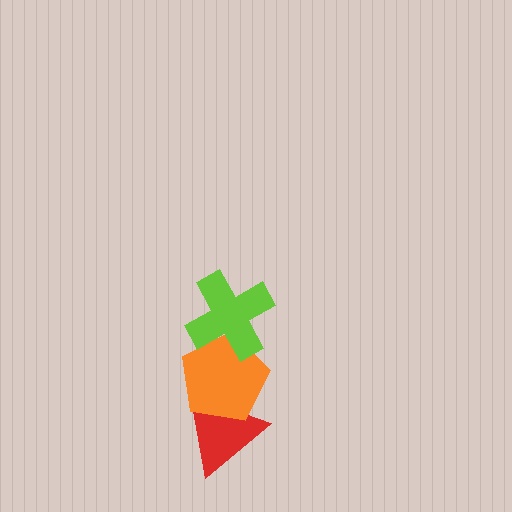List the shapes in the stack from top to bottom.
From top to bottom: the lime cross, the orange pentagon, the red triangle.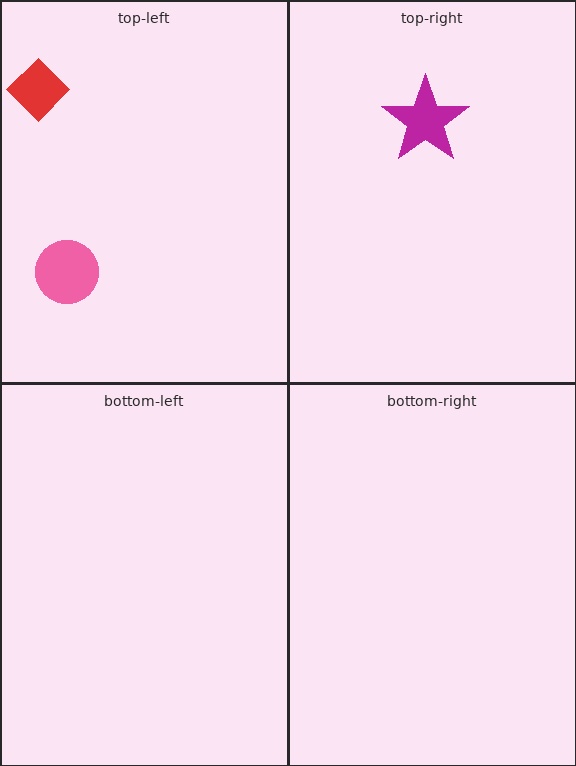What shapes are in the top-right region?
The magenta star.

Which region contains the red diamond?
The top-left region.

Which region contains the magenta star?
The top-right region.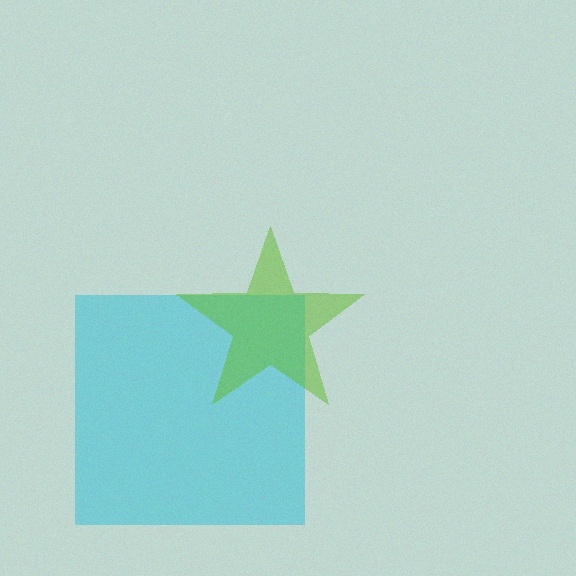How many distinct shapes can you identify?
There are 2 distinct shapes: a cyan square, a lime star.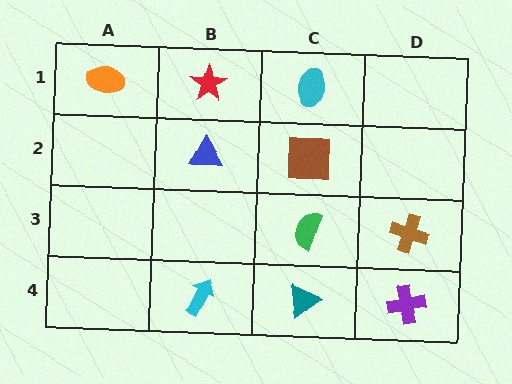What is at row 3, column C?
A green semicircle.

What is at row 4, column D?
A purple cross.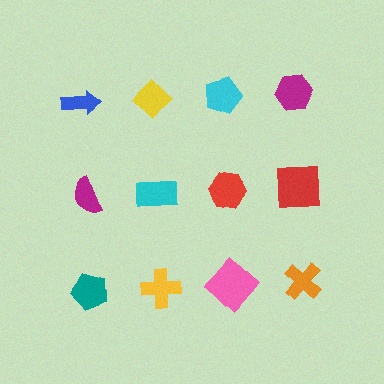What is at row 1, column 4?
A magenta hexagon.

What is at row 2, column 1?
A magenta semicircle.